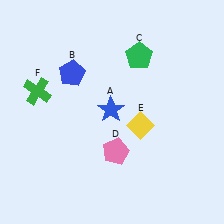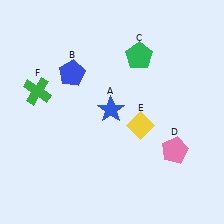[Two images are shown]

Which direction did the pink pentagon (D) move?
The pink pentagon (D) moved right.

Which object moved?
The pink pentagon (D) moved right.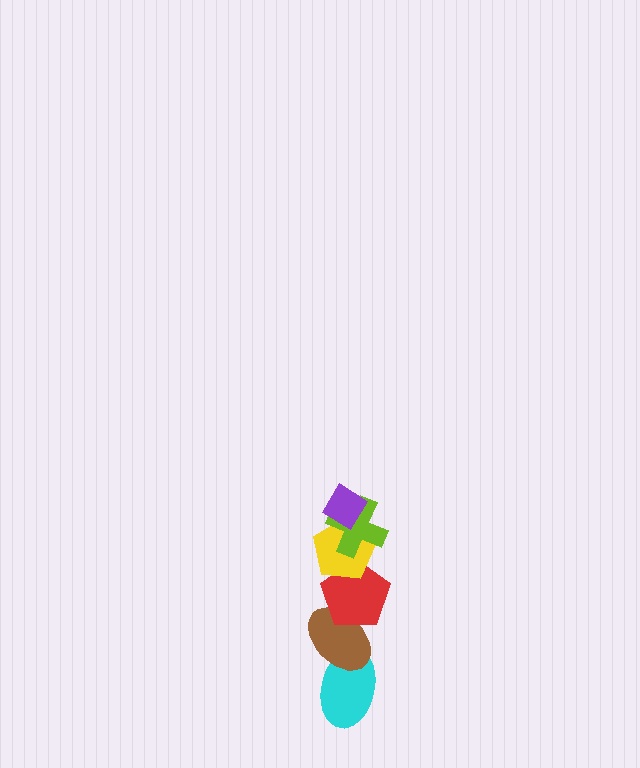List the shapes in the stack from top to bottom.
From top to bottom: the purple diamond, the lime cross, the yellow pentagon, the red pentagon, the brown ellipse, the cyan ellipse.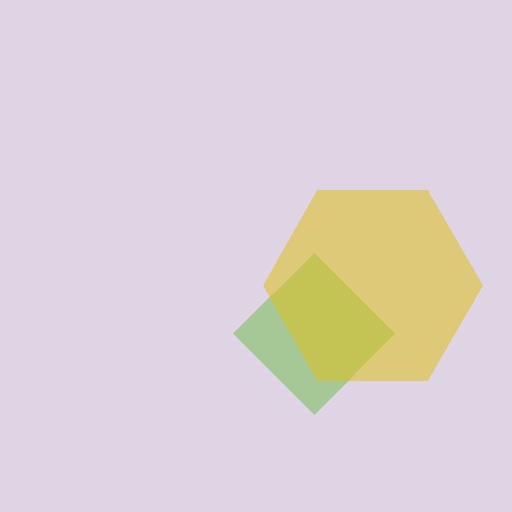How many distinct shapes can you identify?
There are 2 distinct shapes: a lime diamond, a yellow hexagon.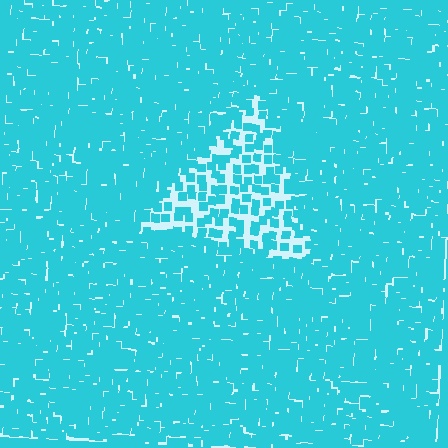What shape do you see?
I see a triangle.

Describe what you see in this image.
The image contains small cyan elements arranged at two different densities. A triangle-shaped region is visible where the elements are less densely packed than the surrounding area.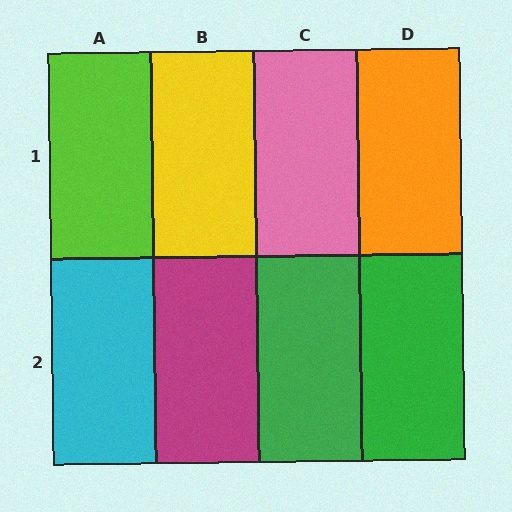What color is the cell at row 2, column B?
Magenta.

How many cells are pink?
1 cell is pink.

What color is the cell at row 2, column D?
Green.